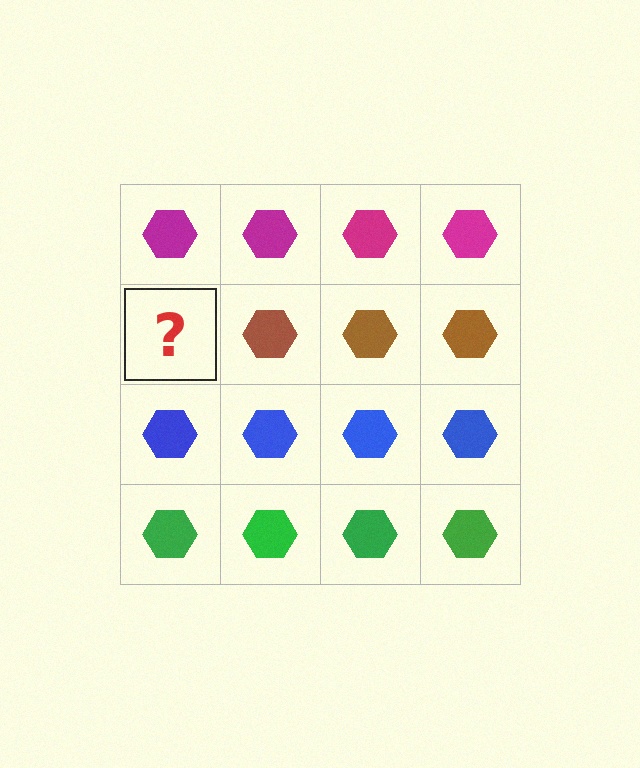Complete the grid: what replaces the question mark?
The question mark should be replaced with a brown hexagon.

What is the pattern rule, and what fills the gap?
The rule is that each row has a consistent color. The gap should be filled with a brown hexagon.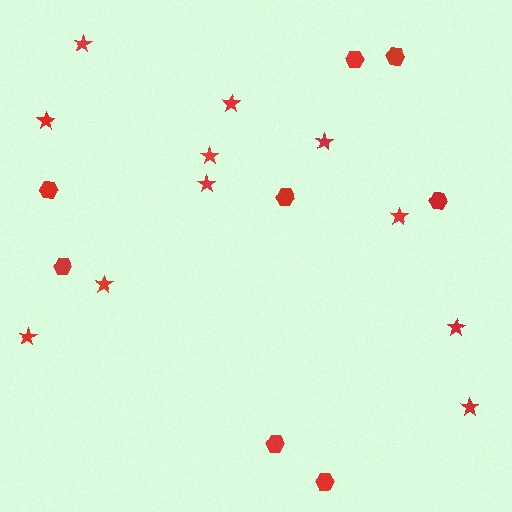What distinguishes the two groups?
There are 2 groups: one group of stars (11) and one group of hexagons (8).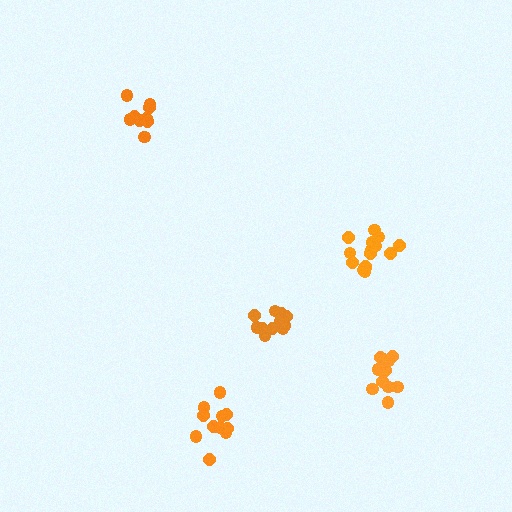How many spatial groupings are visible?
There are 5 spatial groupings.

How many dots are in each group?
Group 1: 9 dots, Group 2: 15 dots, Group 3: 11 dots, Group 4: 11 dots, Group 5: 11 dots (57 total).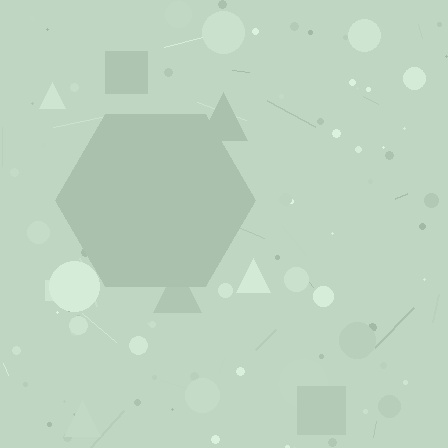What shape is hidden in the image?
A hexagon is hidden in the image.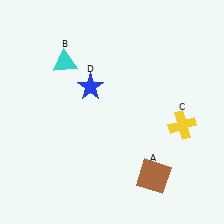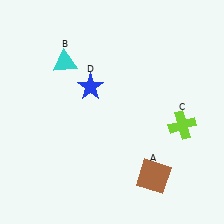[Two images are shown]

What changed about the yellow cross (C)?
In Image 1, C is yellow. In Image 2, it changed to lime.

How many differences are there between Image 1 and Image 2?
There is 1 difference between the two images.